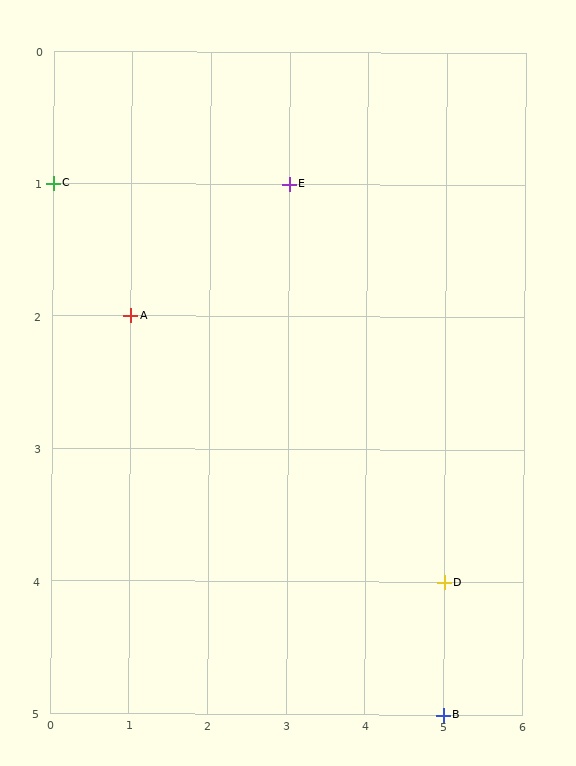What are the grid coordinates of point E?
Point E is at grid coordinates (3, 1).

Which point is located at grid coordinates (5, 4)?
Point D is at (5, 4).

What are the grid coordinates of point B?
Point B is at grid coordinates (5, 5).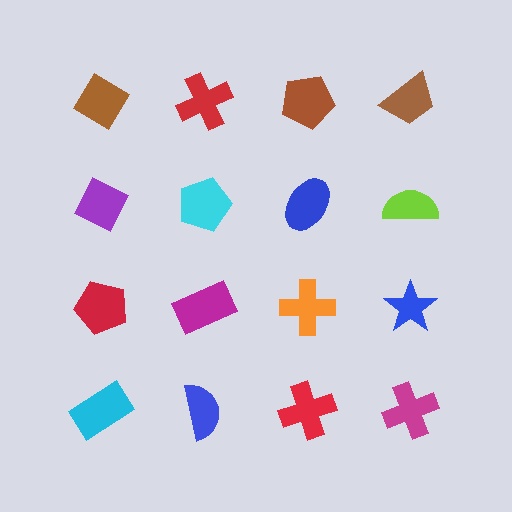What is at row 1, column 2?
A red cross.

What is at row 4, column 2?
A blue semicircle.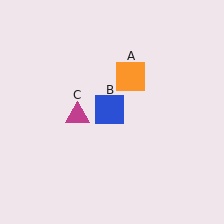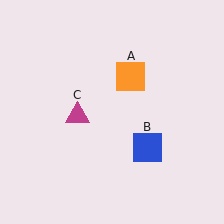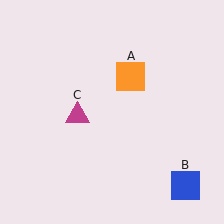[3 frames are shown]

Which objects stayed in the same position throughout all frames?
Orange square (object A) and magenta triangle (object C) remained stationary.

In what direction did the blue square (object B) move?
The blue square (object B) moved down and to the right.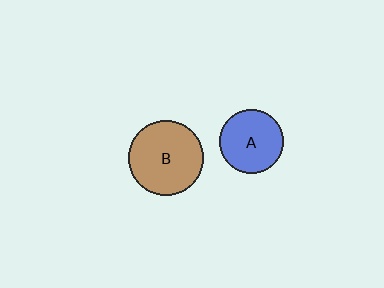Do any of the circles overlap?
No, none of the circles overlap.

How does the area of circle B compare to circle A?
Approximately 1.4 times.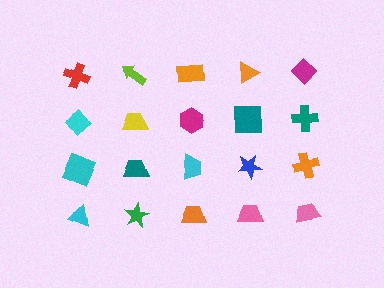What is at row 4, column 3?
An orange trapezoid.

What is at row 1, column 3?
An orange rectangle.